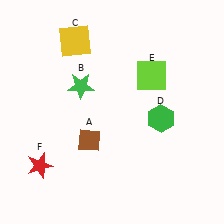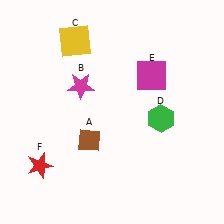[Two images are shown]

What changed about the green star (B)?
In Image 1, B is green. In Image 2, it changed to magenta.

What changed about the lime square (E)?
In Image 1, E is lime. In Image 2, it changed to magenta.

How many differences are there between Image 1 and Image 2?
There are 2 differences between the two images.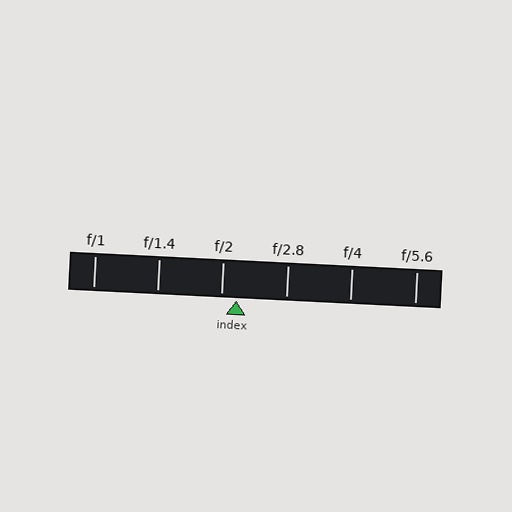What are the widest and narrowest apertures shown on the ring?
The widest aperture shown is f/1 and the narrowest is f/5.6.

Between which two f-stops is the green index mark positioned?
The index mark is between f/2 and f/2.8.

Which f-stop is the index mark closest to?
The index mark is closest to f/2.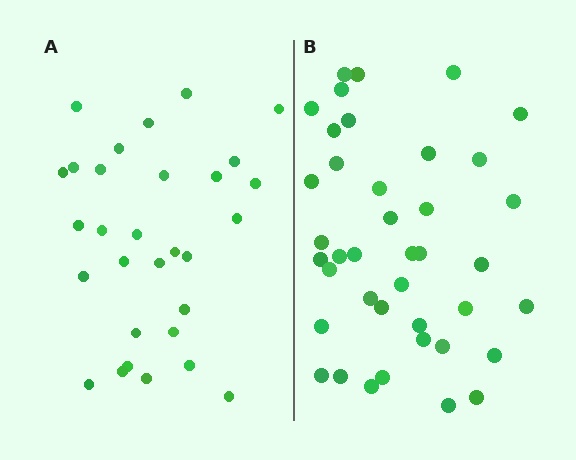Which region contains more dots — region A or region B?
Region B (the right region) has more dots.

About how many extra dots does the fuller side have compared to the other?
Region B has roughly 10 or so more dots than region A.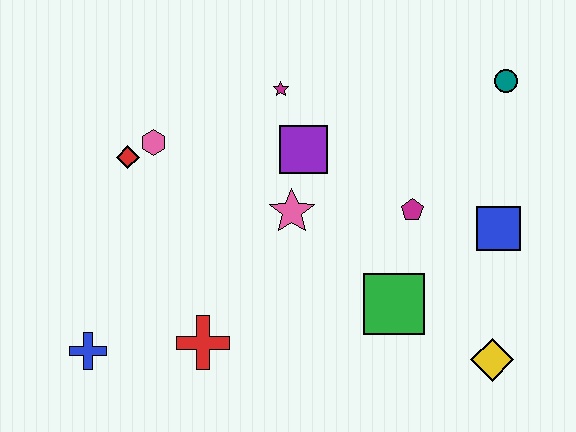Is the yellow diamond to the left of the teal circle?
Yes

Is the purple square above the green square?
Yes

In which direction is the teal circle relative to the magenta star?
The teal circle is to the right of the magenta star.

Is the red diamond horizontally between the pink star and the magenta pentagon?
No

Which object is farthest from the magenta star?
The yellow diamond is farthest from the magenta star.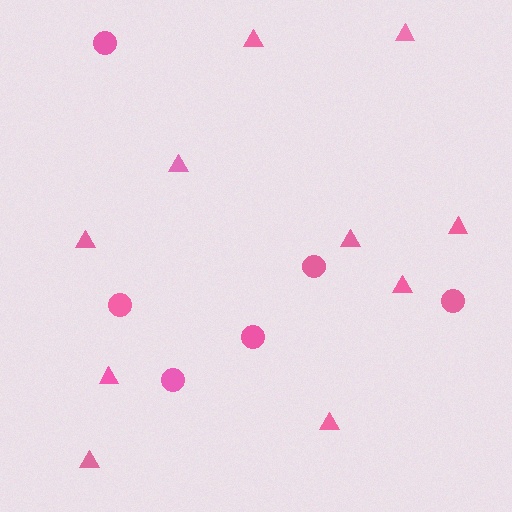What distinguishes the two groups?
There are 2 groups: one group of triangles (10) and one group of circles (6).